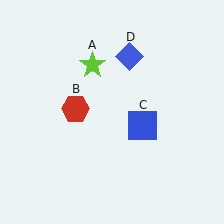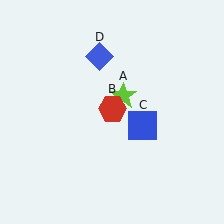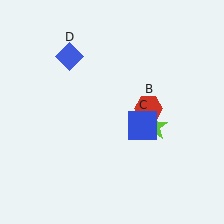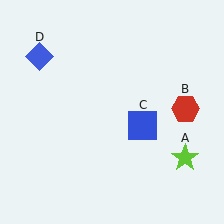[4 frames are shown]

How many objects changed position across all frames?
3 objects changed position: lime star (object A), red hexagon (object B), blue diamond (object D).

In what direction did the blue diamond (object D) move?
The blue diamond (object D) moved left.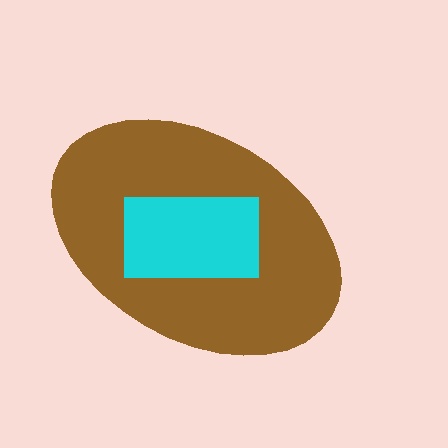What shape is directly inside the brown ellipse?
The cyan rectangle.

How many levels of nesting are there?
2.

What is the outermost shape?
The brown ellipse.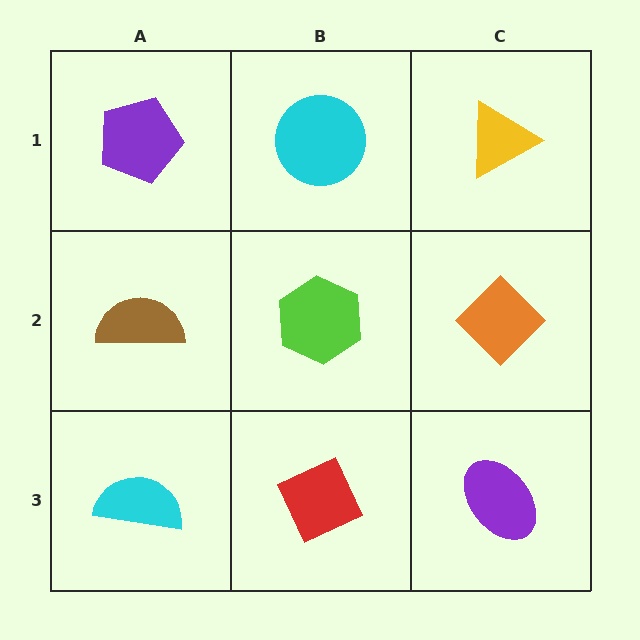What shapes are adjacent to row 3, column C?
An orange diamond (row 2, column C), a red diamond (row 3, column B).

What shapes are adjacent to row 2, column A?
A purple pentagon (row 1, column A), a cyan semicircle (row 3, column A), a lime hexagon (row 2, column B).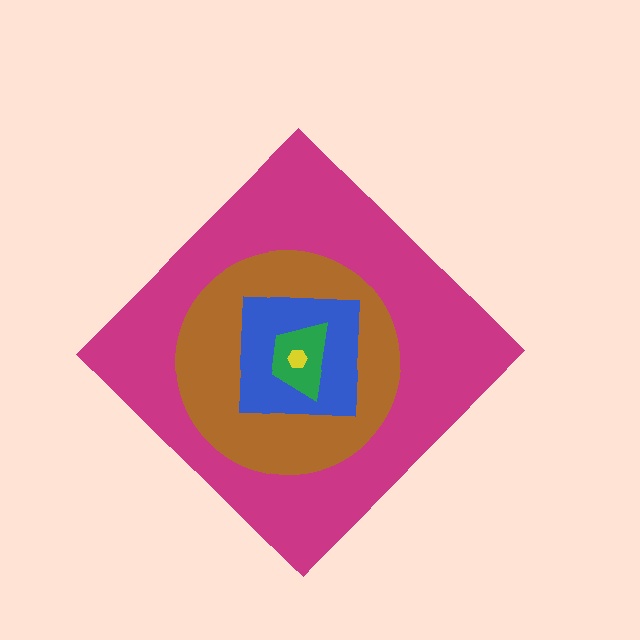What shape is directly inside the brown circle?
The blue square.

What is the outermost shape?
The magenta diamond.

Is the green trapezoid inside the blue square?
Yes.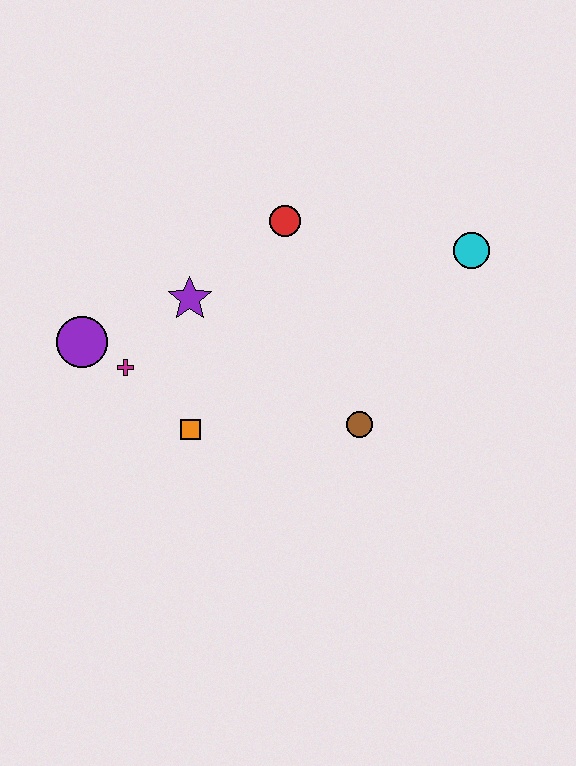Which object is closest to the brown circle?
The orange square is closest to the brown circle.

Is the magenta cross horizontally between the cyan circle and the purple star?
No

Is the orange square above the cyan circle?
No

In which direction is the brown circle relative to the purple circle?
The brown circle is to the right of the purple circle.